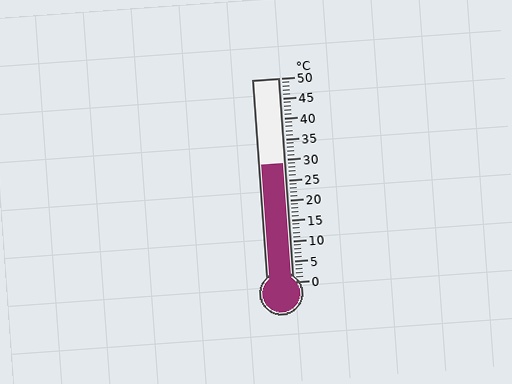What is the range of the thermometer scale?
The thermometer scale ranges from 0°C to 50°C.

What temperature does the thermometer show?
The thermometer shows approximately 29°C.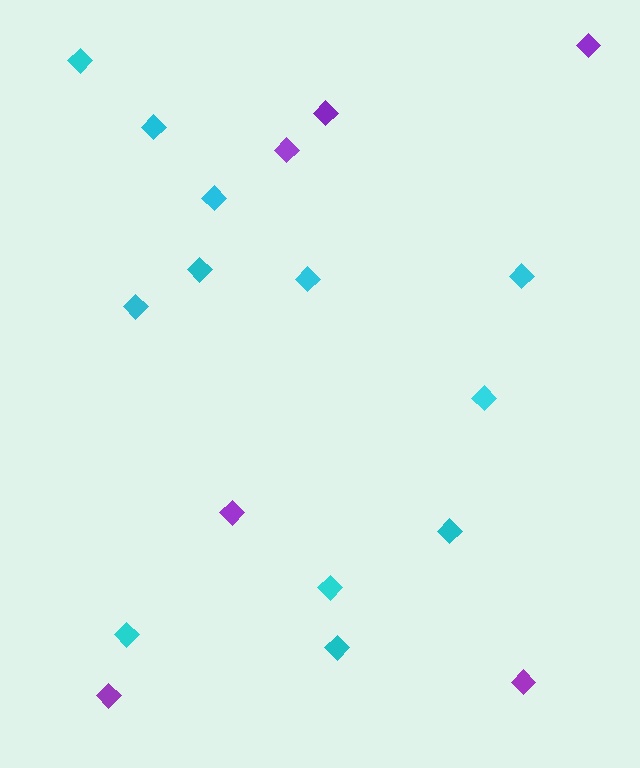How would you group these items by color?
There are 2 groups: one group of purple diamonds (6) and one group of cyan diamonds (12).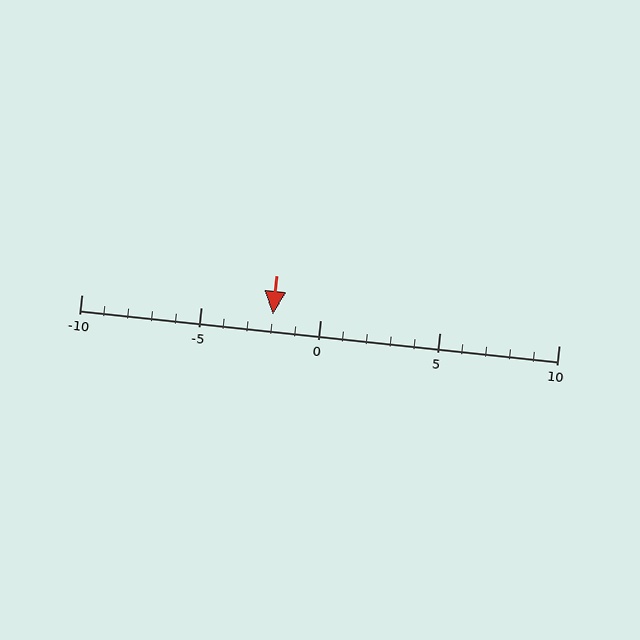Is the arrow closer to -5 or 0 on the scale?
The arrow is closer to 0.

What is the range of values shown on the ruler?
The ruler shows values from -10 to 10.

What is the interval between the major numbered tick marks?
The major tick marks are spaced 5 units apart.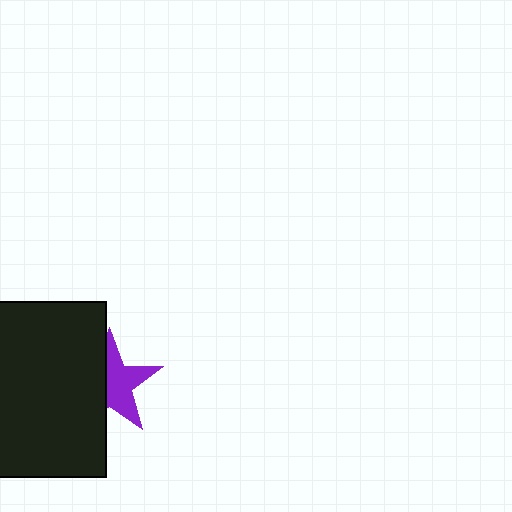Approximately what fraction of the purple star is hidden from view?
Roughly 45% of the purple star is hidden behind the black rectangle.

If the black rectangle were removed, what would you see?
You would see the complete purple star.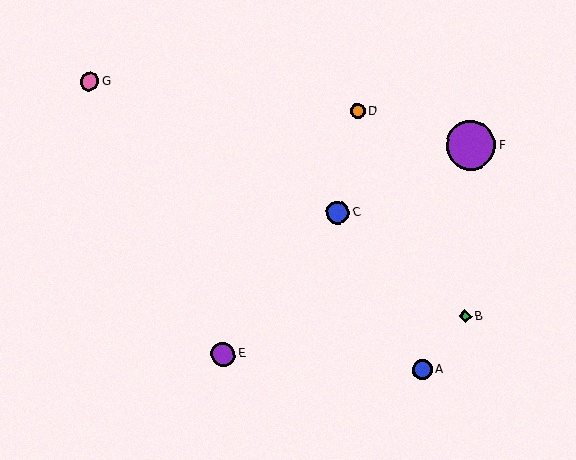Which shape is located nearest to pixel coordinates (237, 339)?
The purple circle (labeled E) at (223, 354) is nearest to that location.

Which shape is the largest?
The purple circle (labeled F) is the largest.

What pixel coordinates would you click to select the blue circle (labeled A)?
Click at (422, 370) to select the blue circle A.